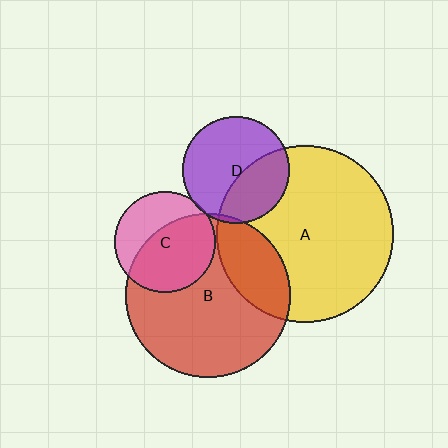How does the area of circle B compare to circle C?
Approximately 2.7 times.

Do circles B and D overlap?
Yes.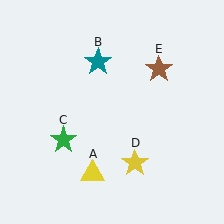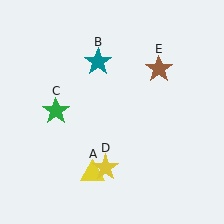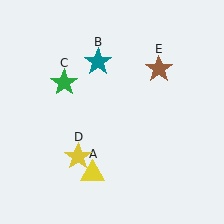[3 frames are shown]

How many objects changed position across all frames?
2 objects changed position: green star (object C), yellow star (object D).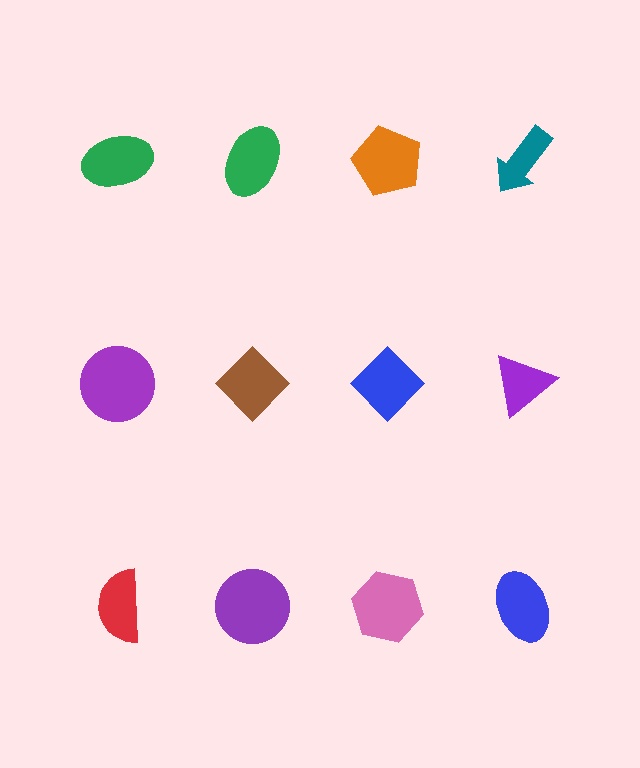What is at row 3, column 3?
A pink hexagon.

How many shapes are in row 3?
4 shapes.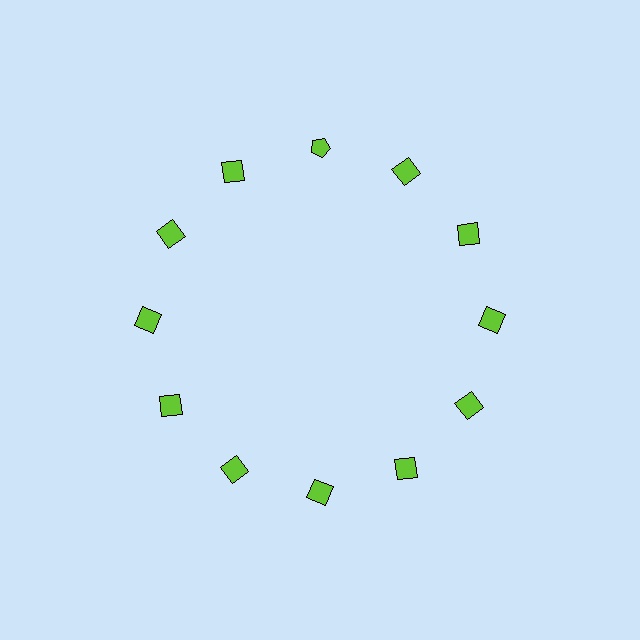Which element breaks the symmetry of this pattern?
The lime pentagon at roughly the 12 o'clock position breaks the symmetry. All other shapes are lime squares.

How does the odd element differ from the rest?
It has a different shape: pentagon instead of square.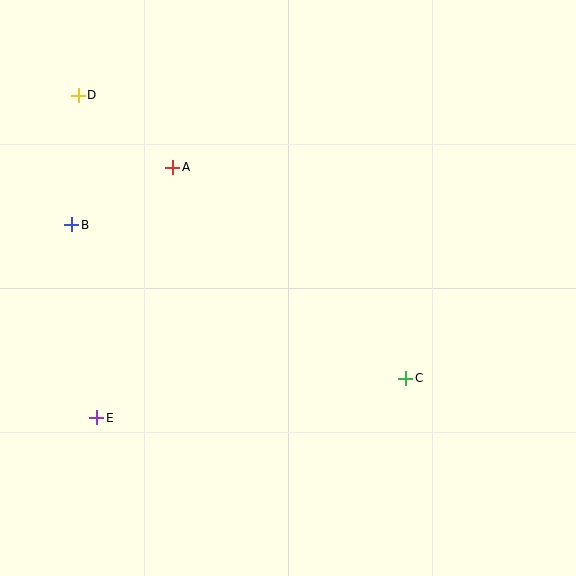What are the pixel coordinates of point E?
Point E is at (97, 418).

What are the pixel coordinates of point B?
Point B is at (72, 225).